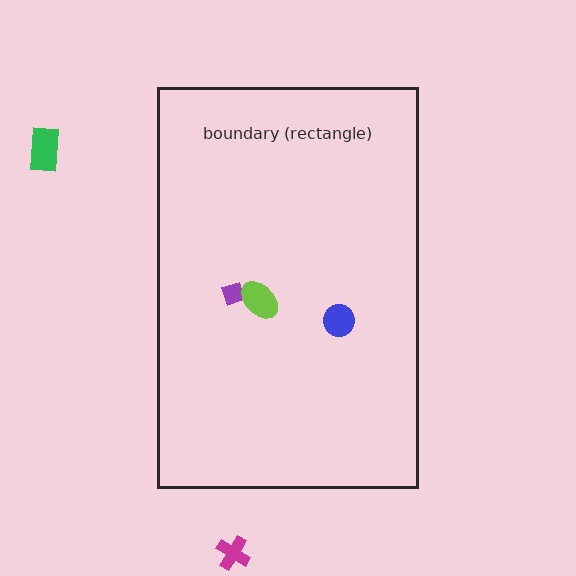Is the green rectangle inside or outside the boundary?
Outside.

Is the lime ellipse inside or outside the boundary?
Inside.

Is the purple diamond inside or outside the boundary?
Inside.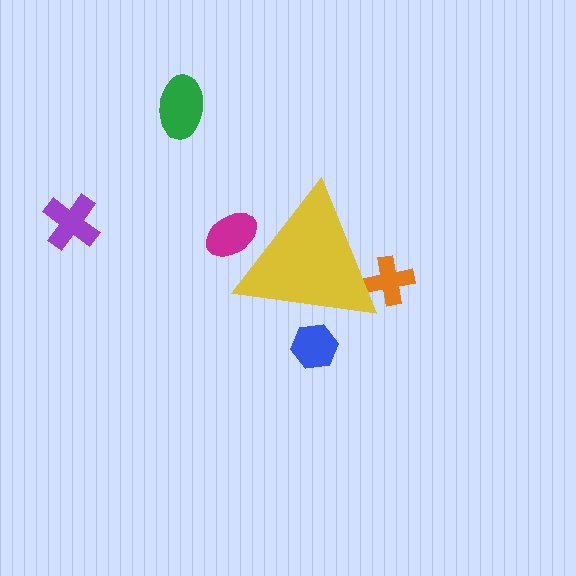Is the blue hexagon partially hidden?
Yes, the blue hexagon is partially hidden behind the yellow triangle.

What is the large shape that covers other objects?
A yellow triangle.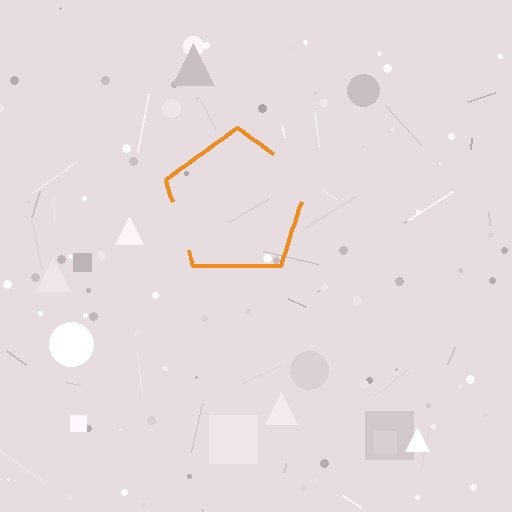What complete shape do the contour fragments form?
The contour fragments form a pentagon.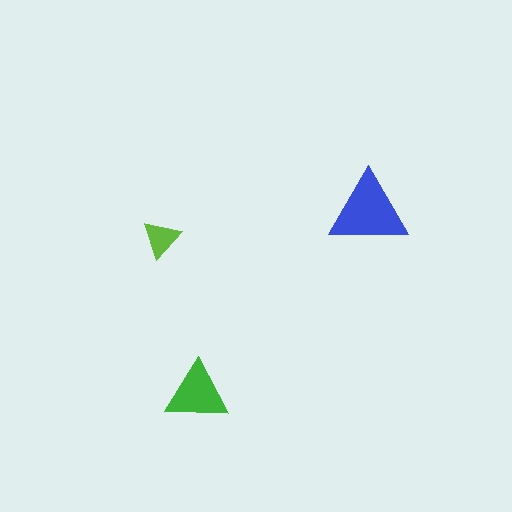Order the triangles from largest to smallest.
the blue one, the green one, the lime one.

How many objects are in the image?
There are 3 objects in the image.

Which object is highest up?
The blue triangle is topmost.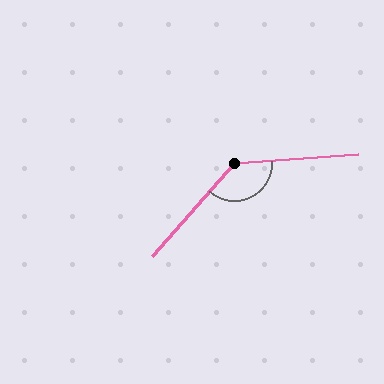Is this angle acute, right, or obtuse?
It is obtuse.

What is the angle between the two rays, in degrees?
Approximately 136 degrees.